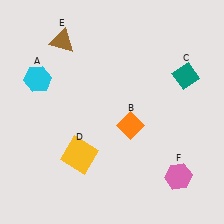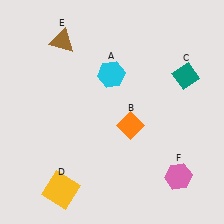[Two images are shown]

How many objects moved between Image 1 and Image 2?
2 objects moved between the two images.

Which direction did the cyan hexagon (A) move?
The cyan hexagon (A) moved right.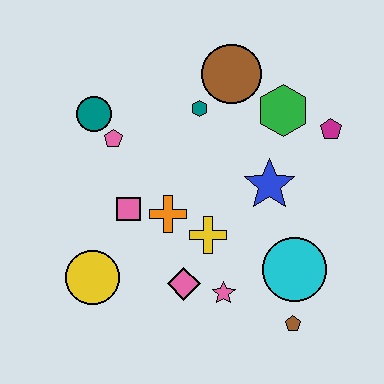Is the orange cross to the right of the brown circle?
No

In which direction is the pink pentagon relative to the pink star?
The pink pentagon is above the pink star.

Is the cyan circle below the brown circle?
Yes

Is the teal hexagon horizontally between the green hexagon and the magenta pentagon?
No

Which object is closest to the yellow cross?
The orange cross is closest to the yellow cross.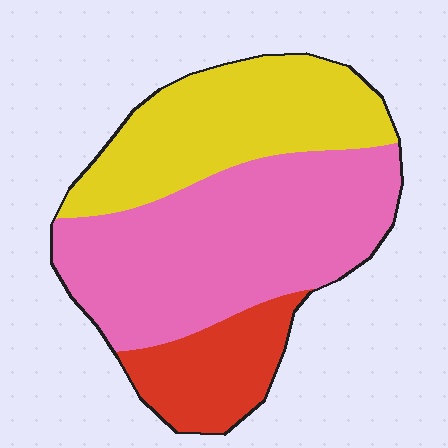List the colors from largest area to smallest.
From largest to smallest: pink, yellow, red.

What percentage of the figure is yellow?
Yellow covers around 35% of the figure.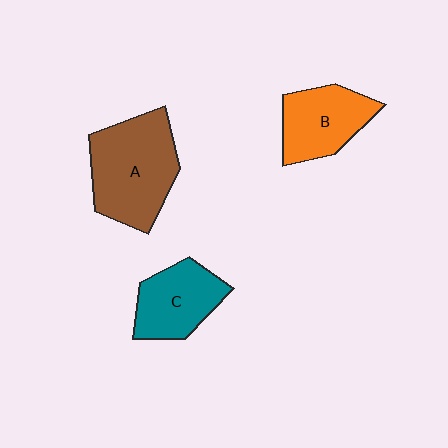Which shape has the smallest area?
Shape C (teal).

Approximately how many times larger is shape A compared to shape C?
Approximately 1.5 times.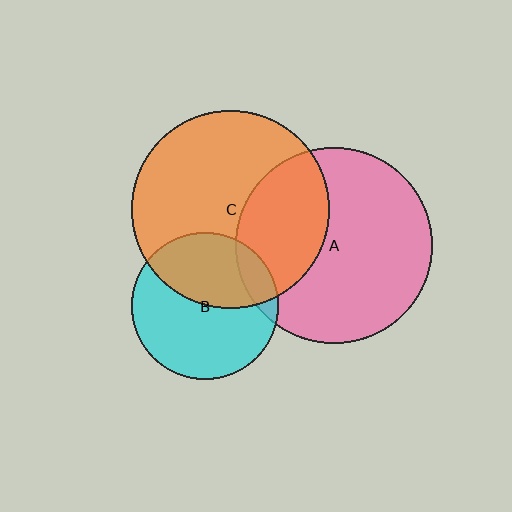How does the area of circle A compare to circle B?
Approximately 1.8 times.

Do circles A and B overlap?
Yes.